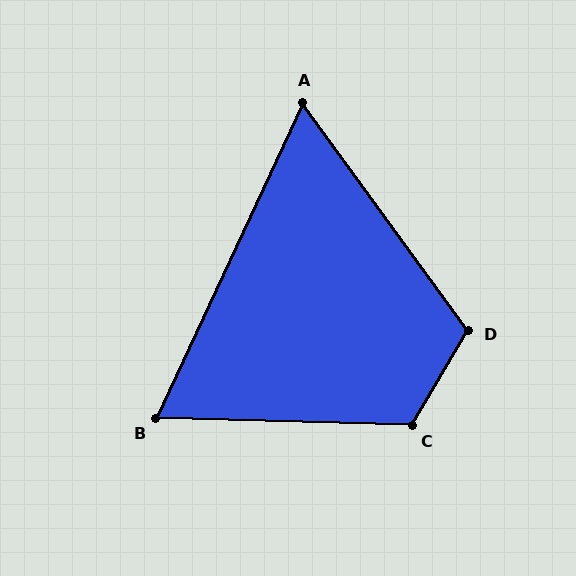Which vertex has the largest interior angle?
C, at approximately 119 degrees.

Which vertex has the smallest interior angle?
A, at approximately 61 degrees.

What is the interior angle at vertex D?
Approximately 113 degrees (obtuse).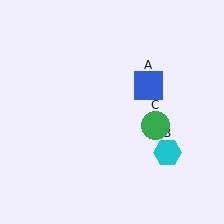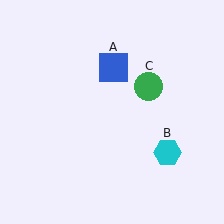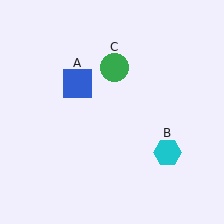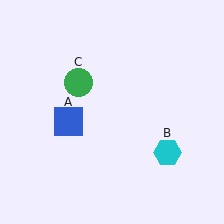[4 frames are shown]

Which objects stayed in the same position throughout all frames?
Cyan hexagon (object B) remained stationary.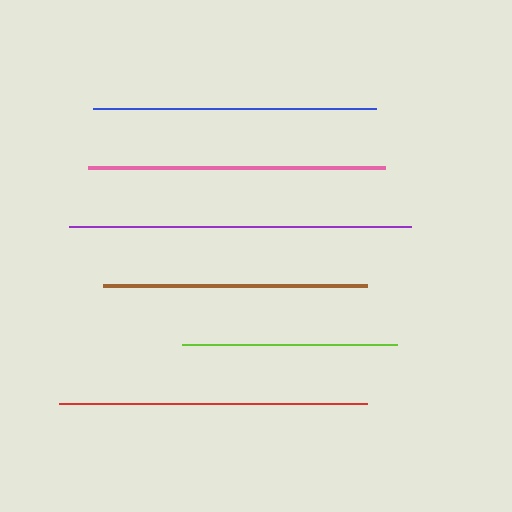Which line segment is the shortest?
The lime line is the shortest at approximately 215 pixels.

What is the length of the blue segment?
The blue segment is approximately 283 pixels long.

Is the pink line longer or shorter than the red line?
The red line is longer than the pink line.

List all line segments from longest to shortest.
From longest to shortest: purple, red, pink, blue, brown, lime.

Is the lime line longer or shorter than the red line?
The red line is longer than the lime line.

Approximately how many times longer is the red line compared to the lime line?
The red line is approximately 1.4 times the length of the lime line.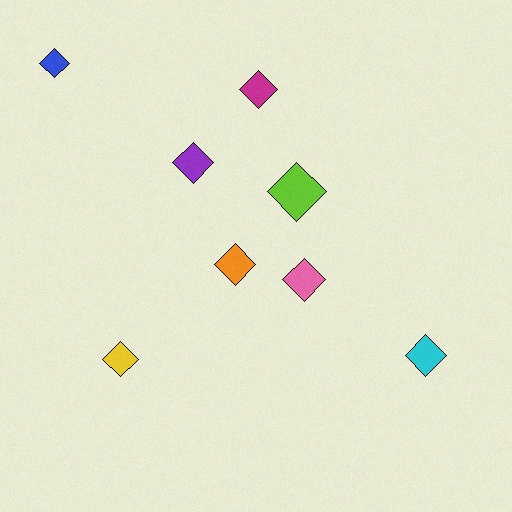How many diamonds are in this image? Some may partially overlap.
There are 8 diamonds.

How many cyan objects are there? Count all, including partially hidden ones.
There is 1 cyan object.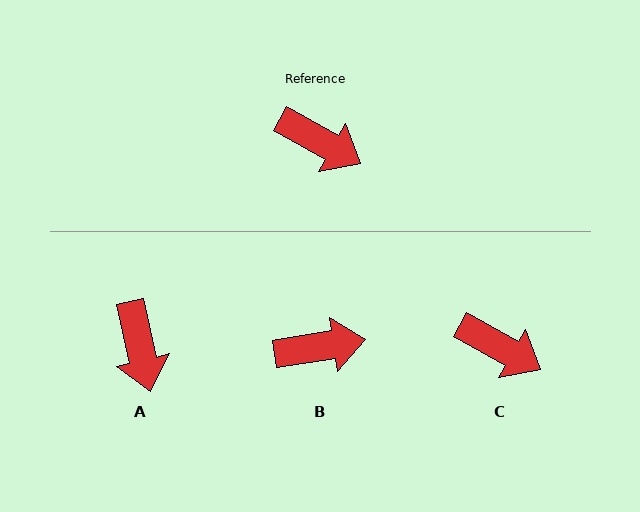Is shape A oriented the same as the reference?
No, it is off by about 48 degrees.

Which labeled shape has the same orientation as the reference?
C.